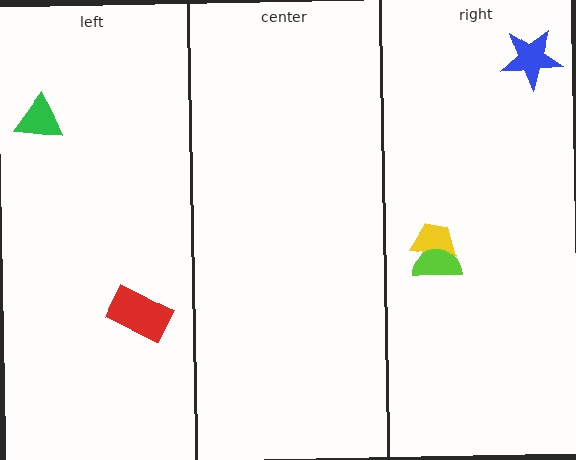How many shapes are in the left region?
2.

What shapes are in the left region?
The green triangle, the red rectangle.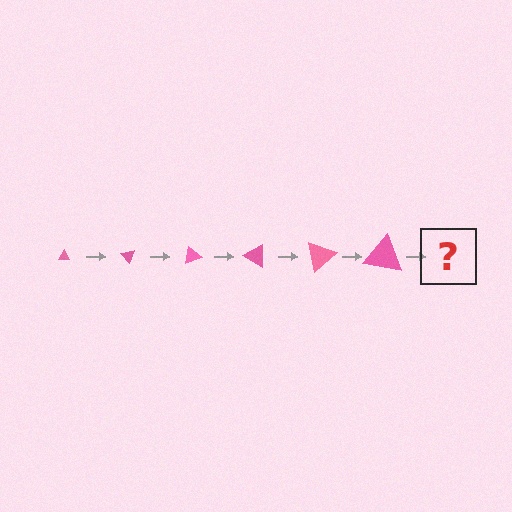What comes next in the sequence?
The next element should be a triangle, larger than the previous one and rotated 300 degrees from the start.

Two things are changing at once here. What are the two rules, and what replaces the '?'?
The two rules are that the triangle grows larger each step and it rotates 50 degrees each step. The '?' should be a triangle, larger than the previous one and rotated 300 degrees from the start.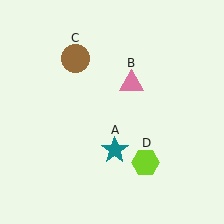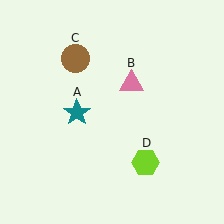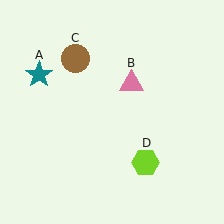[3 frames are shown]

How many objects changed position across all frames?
1 object changed position: teal star (object A).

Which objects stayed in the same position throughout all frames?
Pink triangle (object B) and brown circle (object C) and lime hexagon (object D) remained stationary.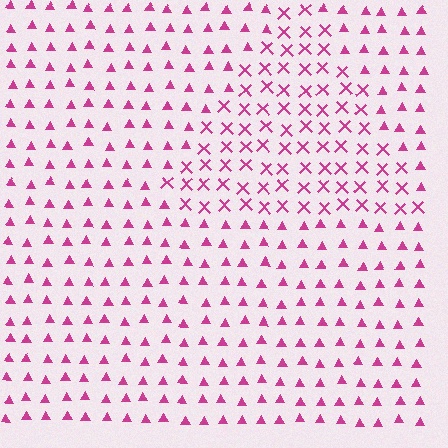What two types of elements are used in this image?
The image uses X marks inside the triangle region and triangles outside it.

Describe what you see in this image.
The image is filled with small magenta elements arranged in a uniform grid. A triangle-shaped region contains X marks, while the surrounding area contains triangles. The boundary is defined purely by the change in element shape.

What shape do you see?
I see a triangle.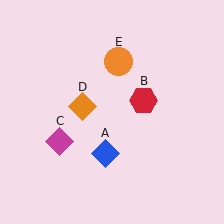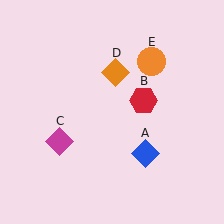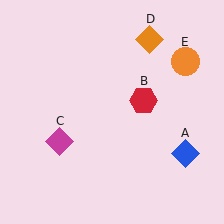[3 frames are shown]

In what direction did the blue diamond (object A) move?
The blue diamond (object A) moved right.